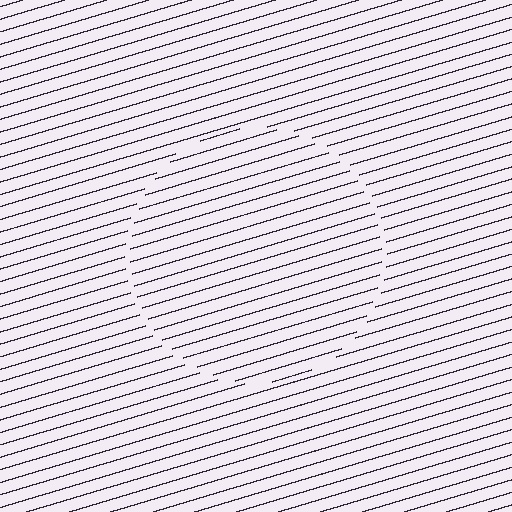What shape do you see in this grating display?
An illusory circle. The interior of the shape contains the same grating, shifted by half a period — the contour is defined by the phase discontinuity where line-ends from the inner and outer gratings abut.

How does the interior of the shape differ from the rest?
The interior of the shape contains the same grating, shifted by half a period — the contour is defined by the phase discontinuity where line-ends from the inner and outer gratings abut.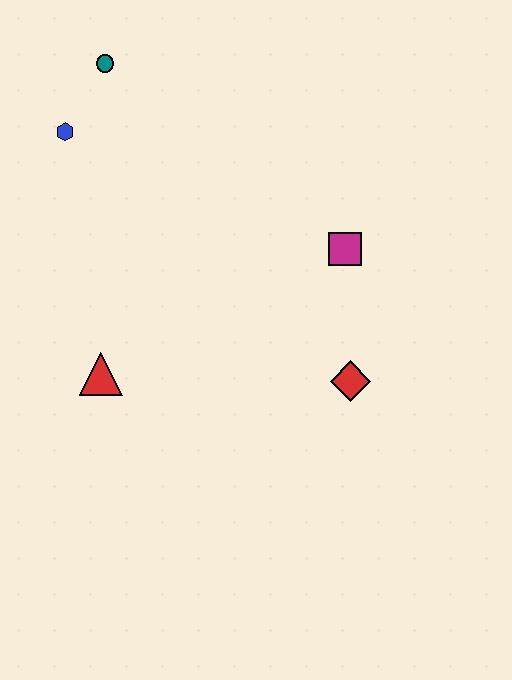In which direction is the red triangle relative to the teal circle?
The red triangle is below the teal circle.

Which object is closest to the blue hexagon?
The teal circle is closest to the blue hexagon.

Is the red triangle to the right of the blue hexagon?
Yes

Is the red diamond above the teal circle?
No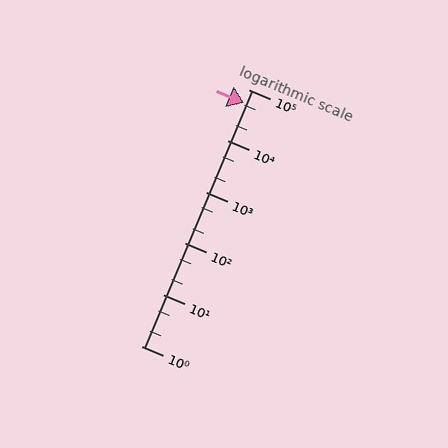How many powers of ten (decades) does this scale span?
The scale spans 5 decades, from 1 to 100000.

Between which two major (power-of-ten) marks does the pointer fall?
The pointer is between 10000 and 100000.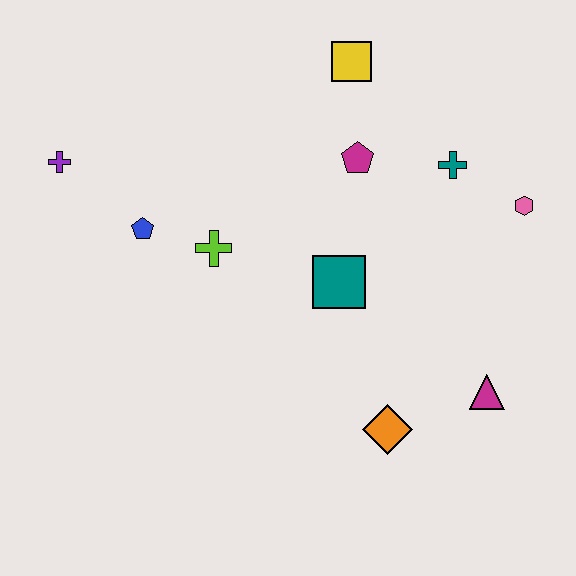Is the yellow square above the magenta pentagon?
Yes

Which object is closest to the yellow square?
The magenta pentagon is closest to the yellow square.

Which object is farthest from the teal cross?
The purple cross is farthest from the teal cross.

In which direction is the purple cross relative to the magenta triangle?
The purple cross is to the left of the magenta triangle.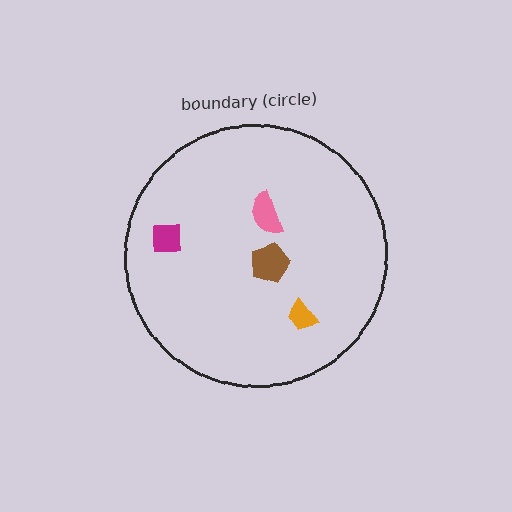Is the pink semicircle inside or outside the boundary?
Inside.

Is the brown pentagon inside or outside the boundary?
Inside.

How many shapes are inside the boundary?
4 inside, 0 outside.